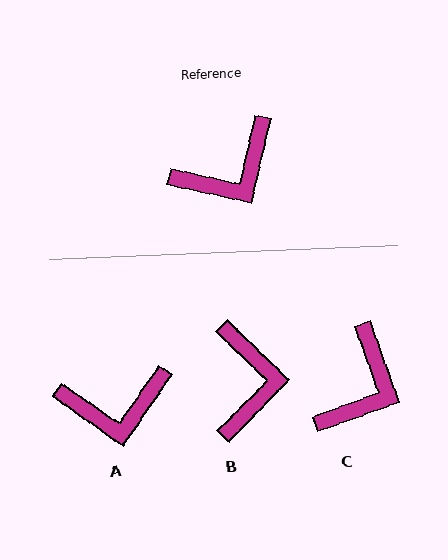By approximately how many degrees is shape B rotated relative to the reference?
Approximately 58 degrees counter-clockwise.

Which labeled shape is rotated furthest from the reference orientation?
B, about 58 degrees away.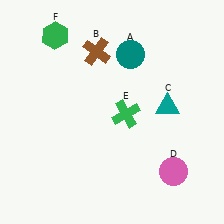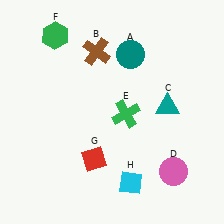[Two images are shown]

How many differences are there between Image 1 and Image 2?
There are 2 differences between the two images.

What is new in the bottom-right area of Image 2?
A cyan diamond (H) was added in the bottom-right area of Image 2.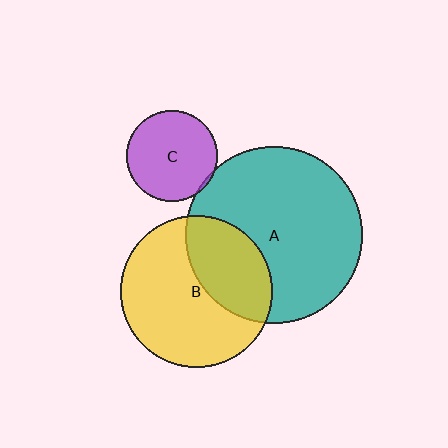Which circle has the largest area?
Circle A (teal).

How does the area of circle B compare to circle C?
Approximately 2.8 times.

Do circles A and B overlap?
Yes.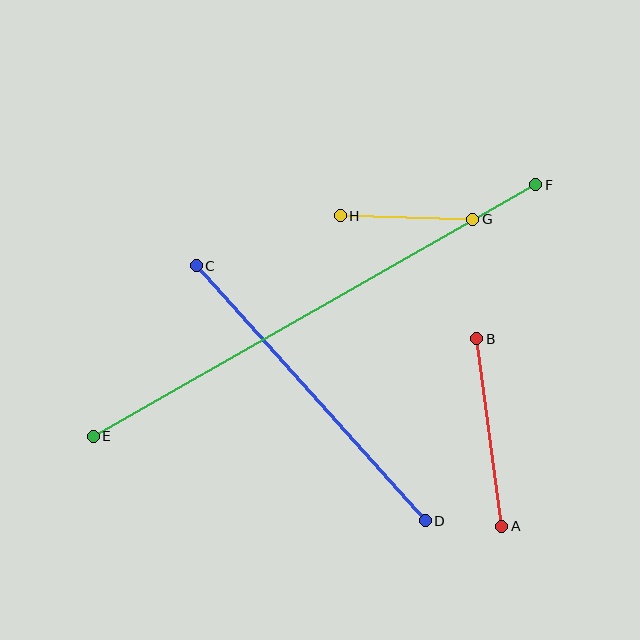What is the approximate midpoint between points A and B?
The midpoint is at approximately (489, 432) pixels.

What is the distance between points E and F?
The distance is approximately 509 pixels.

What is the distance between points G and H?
The distance is approximately 132 pixels.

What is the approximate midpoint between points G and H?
The midpoint is at approximately (406, 217) pixels.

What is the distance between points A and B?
The distance is approximately 189 pixels.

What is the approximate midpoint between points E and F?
The midpoint is at approximately (315, 311) pixels.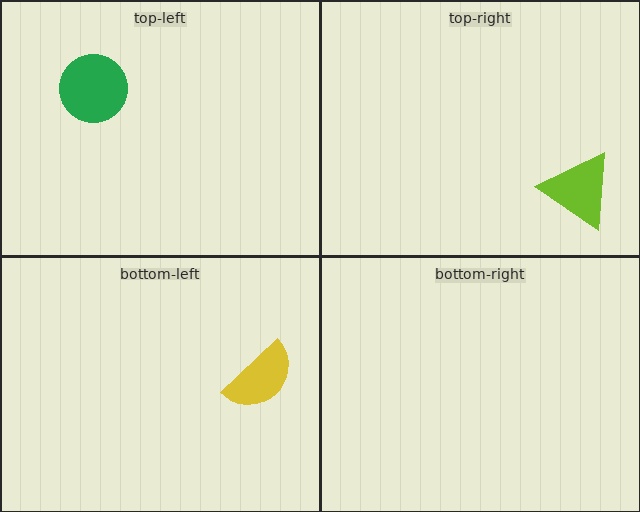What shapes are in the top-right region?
The lime triangle.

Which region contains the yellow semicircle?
The bottom-left region.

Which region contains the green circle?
The top-left region.